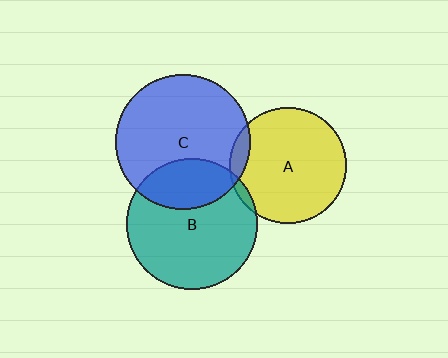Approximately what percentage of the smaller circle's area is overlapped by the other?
Approximately 10%.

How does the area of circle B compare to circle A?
Approximately 1.3 times.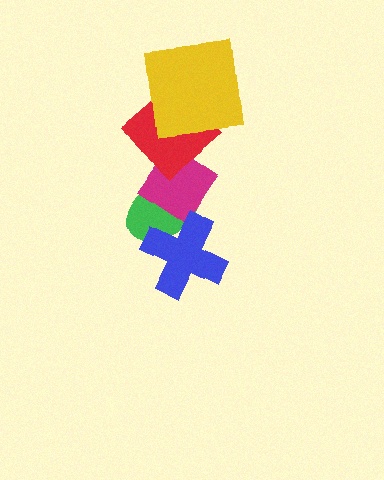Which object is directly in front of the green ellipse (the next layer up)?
The magenta diamond is directly in front of the green ellipse.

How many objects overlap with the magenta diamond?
2 objects overlap with the magenta diamond.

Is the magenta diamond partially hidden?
Yes, it is partially covered by another shape.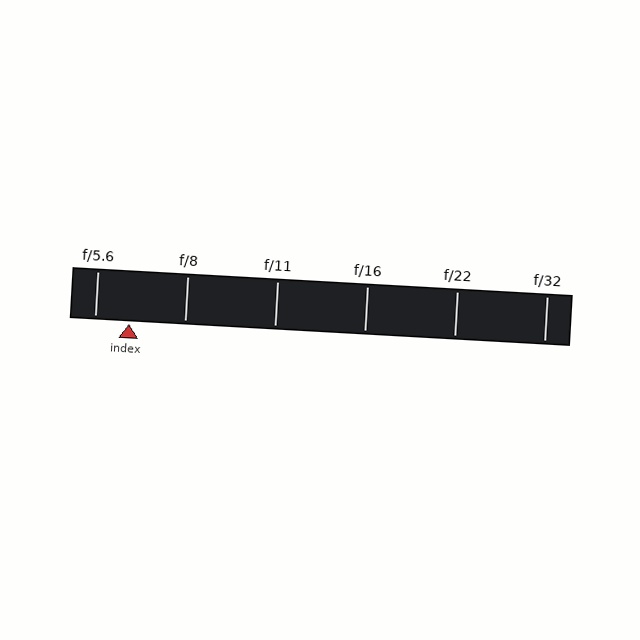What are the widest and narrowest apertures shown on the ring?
The widest aperture shown is f/5.6 and the narrowest is f/32.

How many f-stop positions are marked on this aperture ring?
There are 6 f-stop positions marked.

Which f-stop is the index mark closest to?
The index mark is closest to f/5.6.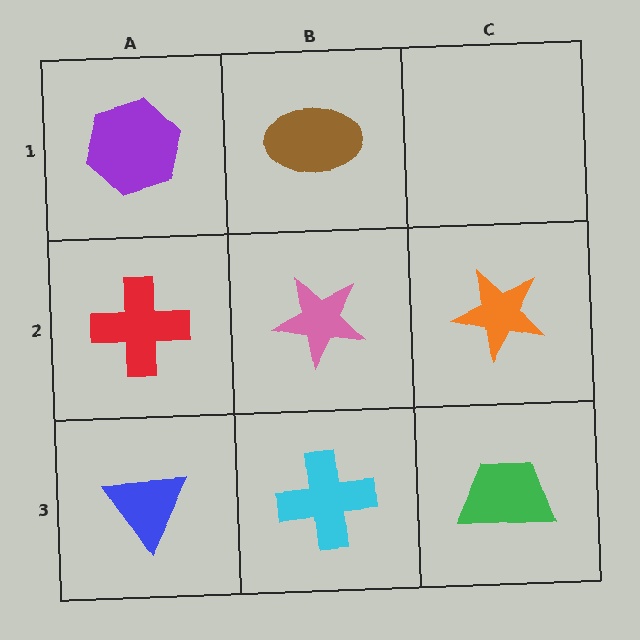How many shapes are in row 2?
3 shapes.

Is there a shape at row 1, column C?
No, that cell is empty.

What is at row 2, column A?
A red cross.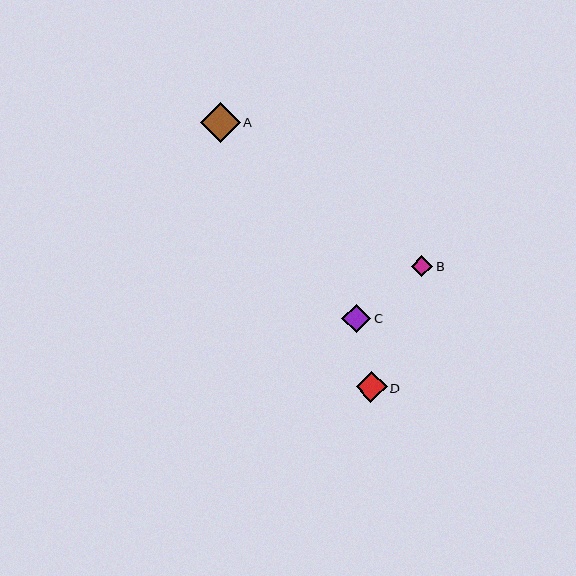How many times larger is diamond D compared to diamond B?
Diamond D is approximately 1.4 times the size of diamond B.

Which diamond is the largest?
Diamond A is the largest with a size of approximately 40 pixels.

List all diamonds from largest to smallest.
From largest to smallest: A, D, C, B.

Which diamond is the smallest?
Diamond B is the smallest with a size of approximately 21 pixels.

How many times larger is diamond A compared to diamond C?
Diamond A is approximately 1.4 times the size of diamond C.